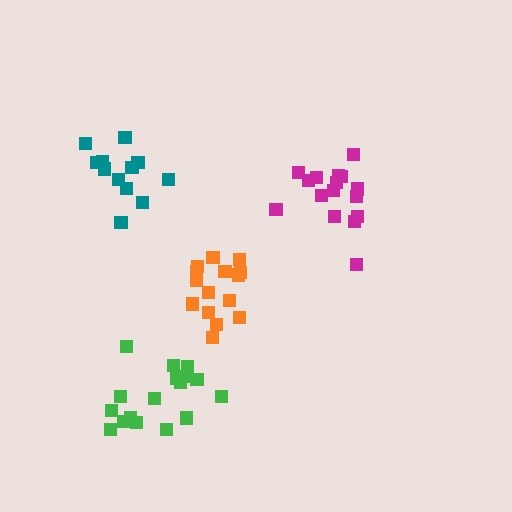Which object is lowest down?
The green cluster is bottommost.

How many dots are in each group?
Group 1: 17 dots, Group 2: 16 dots, Group 3: 12 dots, Group 4: 15 dots (60 total).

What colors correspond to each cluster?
The clusters are colored: green, magenta, teal, orange.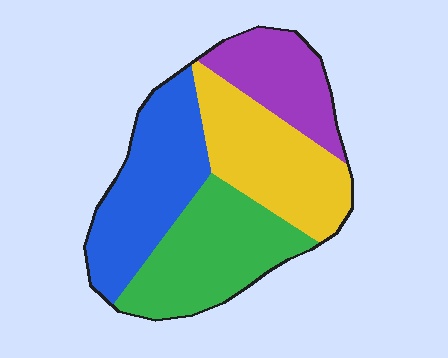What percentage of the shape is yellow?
Yellow takes up about one quarter (1/4) of the shape.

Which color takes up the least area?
Purple, at roughly 15%.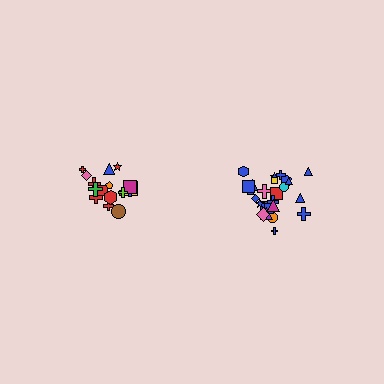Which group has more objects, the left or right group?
The right group.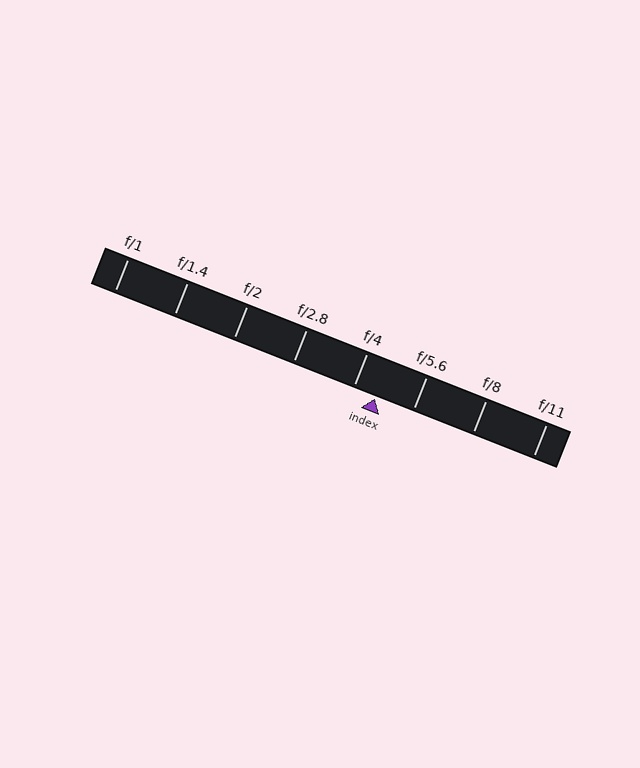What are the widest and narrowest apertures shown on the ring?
The widest aperture shown is f/1 and the narrowest is f/11.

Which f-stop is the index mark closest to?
The index mark is closest to f/4.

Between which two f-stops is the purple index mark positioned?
The index mark is between f/4 and f/5.6.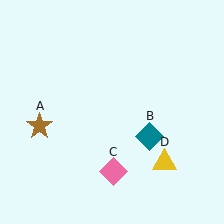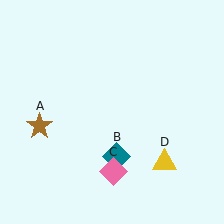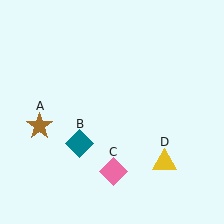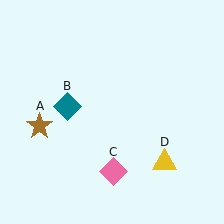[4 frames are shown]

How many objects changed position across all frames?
1 object changed position: teal diamond (object B).